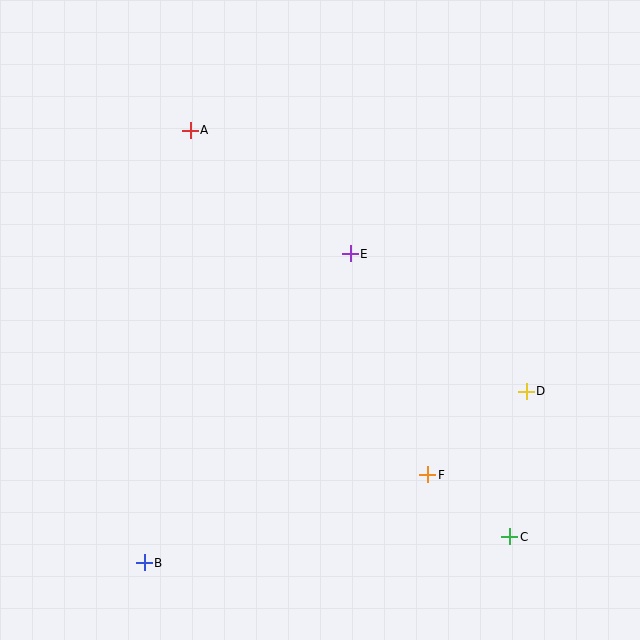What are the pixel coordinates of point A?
Point A is at (190, 130).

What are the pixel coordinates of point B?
Point B is at (144, 563).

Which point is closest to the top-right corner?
Point E is closest to the top-right corner.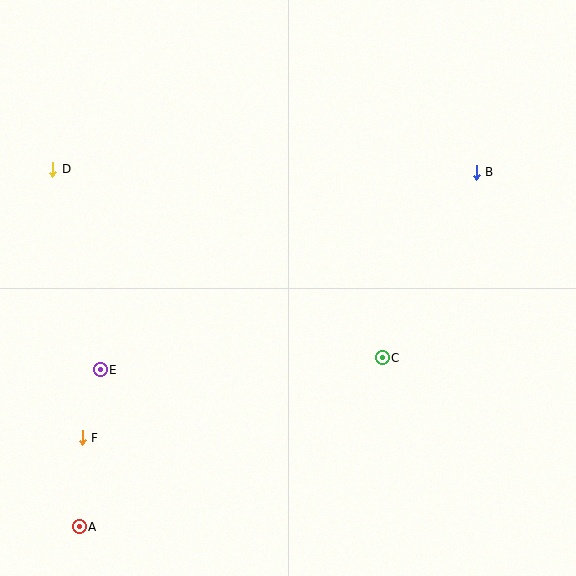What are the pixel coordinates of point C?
Point C is at (382, 358).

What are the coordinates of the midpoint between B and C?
The midpoint between B and C is at (429, 265).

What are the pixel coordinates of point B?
Point B is at (476, 172).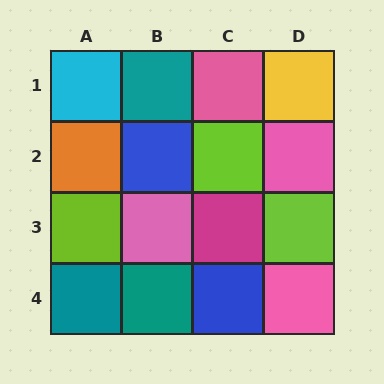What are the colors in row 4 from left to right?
Teal, teal, blue, pink.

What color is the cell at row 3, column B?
Pink.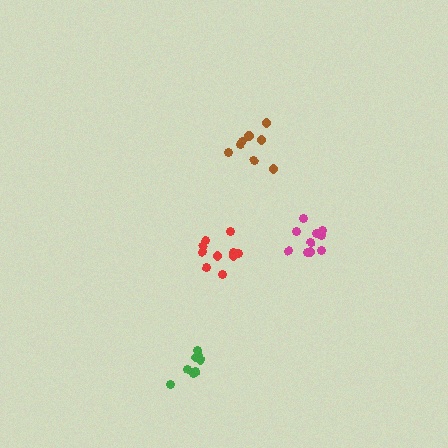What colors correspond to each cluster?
The clusters are colored: brown, green, red, magenta.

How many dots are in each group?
Group 1: 8 dots, Group 2: 8 dots, Group 3: 10 dots, Group 4: 10 dots (36 total).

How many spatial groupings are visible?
There are 4 spatial groupings.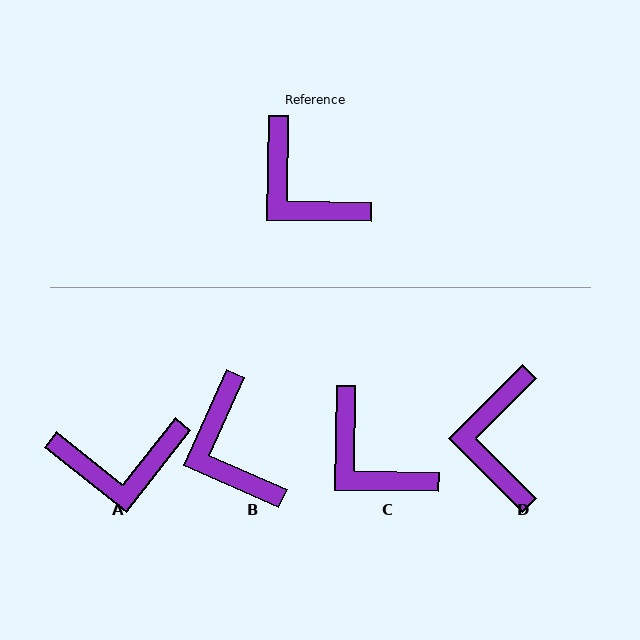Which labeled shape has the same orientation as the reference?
C.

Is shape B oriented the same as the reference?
No, it is off by about 23 degrees.